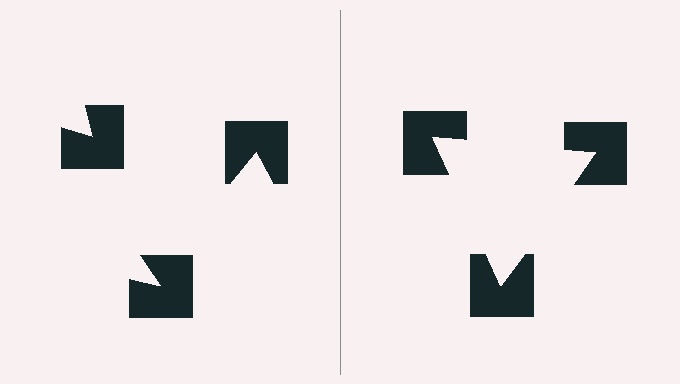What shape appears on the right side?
An illusory triangle.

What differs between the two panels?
The notched squares are positioned identically on both sides; only the wedge orientations differ. On the right they align to a triangle; on the left they are misaligned.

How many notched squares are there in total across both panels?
6 — 3 on each side.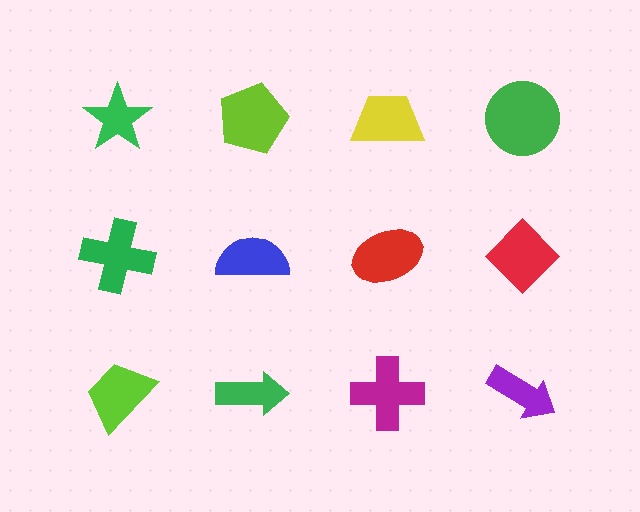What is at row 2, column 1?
A green cross.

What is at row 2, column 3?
A red ellipse.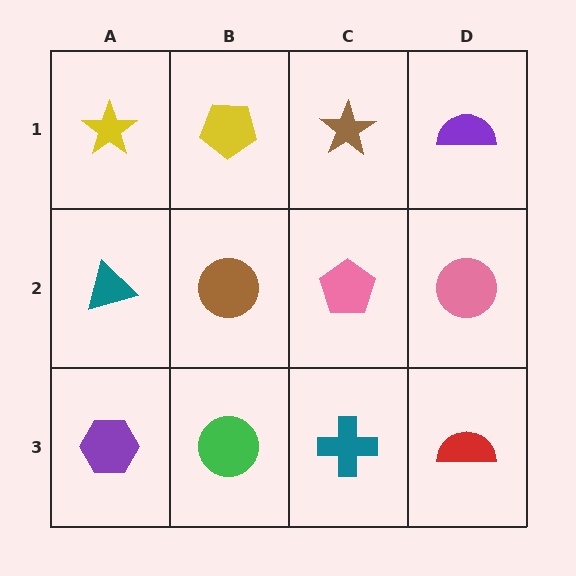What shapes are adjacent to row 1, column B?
A brown circle (row 2, column B), a yellow star (row 1, column A), a brown star (row 1, column C).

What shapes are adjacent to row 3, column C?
A pink pentagon (row 2, column C), a green circle (row 3, column B), a red semicircle (row 3, column D).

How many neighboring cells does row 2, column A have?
3.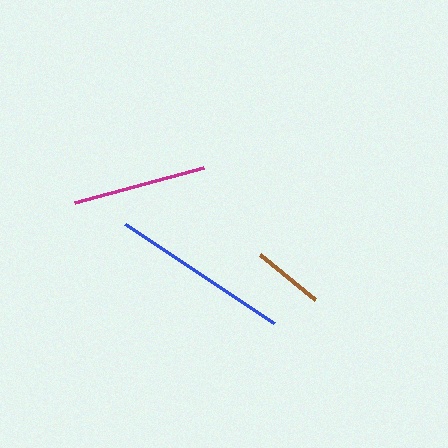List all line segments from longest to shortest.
From longest to shortest: blue, magenta, brown.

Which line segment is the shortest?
The brown line is the shortest at approximately 71 pixels.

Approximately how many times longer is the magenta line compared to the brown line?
The magenta line is approximately 1.9 times the length of the brown line.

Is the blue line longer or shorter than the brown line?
The blue line is longer than the brown line.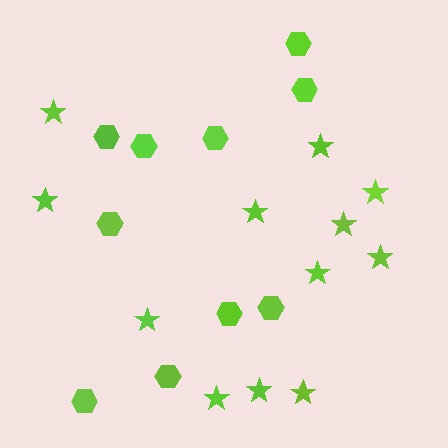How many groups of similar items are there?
There are 2 groups: one group of stars (12) and one group of hexagons (10).